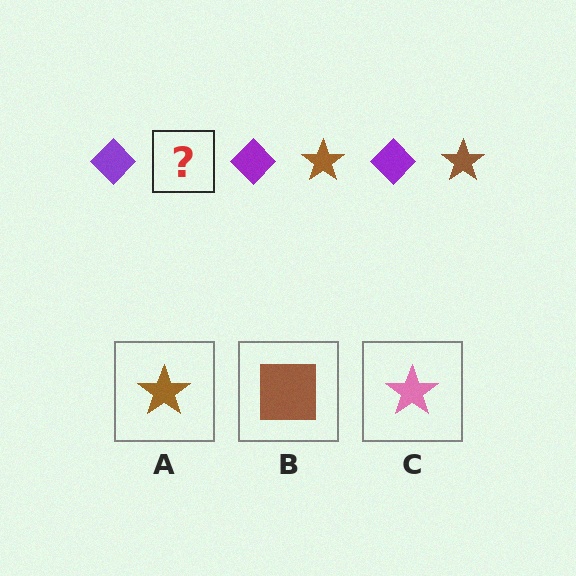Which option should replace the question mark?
Option A.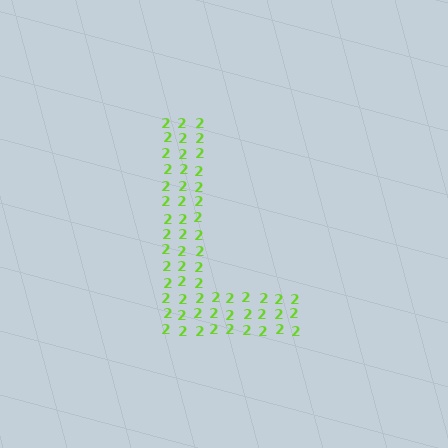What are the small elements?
The small elements are digit 2's.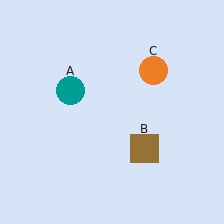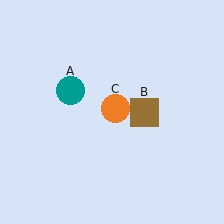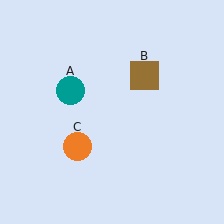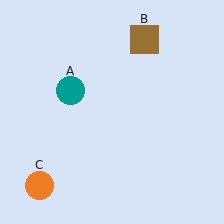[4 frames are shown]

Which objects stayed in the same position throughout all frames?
Teal circle (object A) remained stationary.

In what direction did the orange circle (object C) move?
The orange circle (object C) moved down and to the left.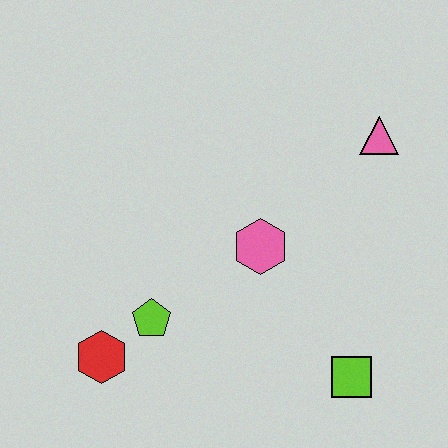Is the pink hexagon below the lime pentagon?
No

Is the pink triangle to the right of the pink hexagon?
Yes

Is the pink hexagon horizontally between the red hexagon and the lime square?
Yes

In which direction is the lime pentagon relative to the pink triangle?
The lime pentagon is to the left of the pink triangle.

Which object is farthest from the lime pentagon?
The pink triangle is farthest from the lime pentagon.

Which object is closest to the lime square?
The pink hexagon is closest to the lime square.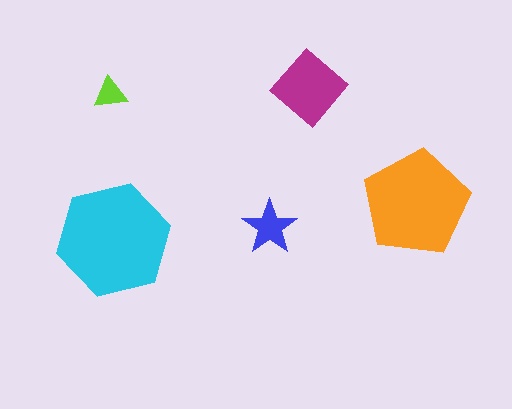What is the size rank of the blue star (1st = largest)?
4th.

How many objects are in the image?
There are 5 objects in the image.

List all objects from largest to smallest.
The cyan hexagon, the orange pentagon, the magenta diamond, the blue star, the lime triangle.